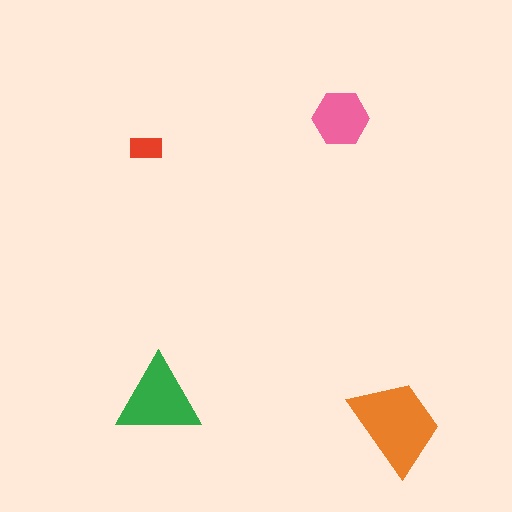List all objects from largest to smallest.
The orange trapezoid, the green triangle, the pink hexagon, the red rectangle.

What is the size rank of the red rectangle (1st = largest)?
4th.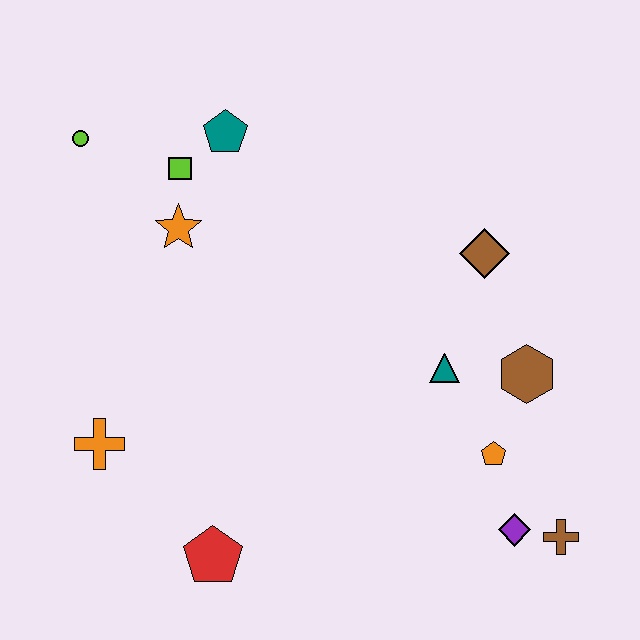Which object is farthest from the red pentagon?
The lime circle is farthest from the red pentagon.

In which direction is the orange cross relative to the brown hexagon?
The orange cross is to the left of the brown hexagon.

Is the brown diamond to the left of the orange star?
No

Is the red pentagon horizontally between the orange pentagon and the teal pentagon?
No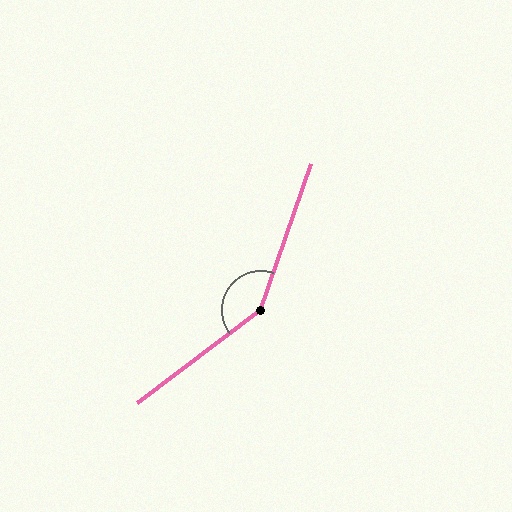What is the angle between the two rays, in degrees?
Approximately 146 degrees.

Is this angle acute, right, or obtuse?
It is obtuse.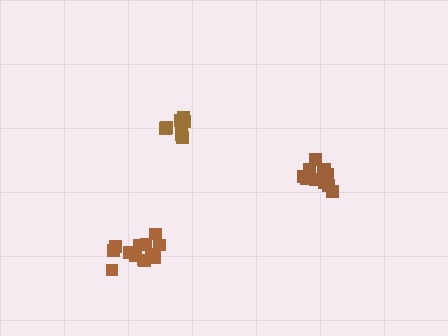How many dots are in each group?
Group 1: 15 dots, Group 2: 11 dots, Group 3: 14 dots (40 total).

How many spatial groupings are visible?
There are 3 spatial groupings.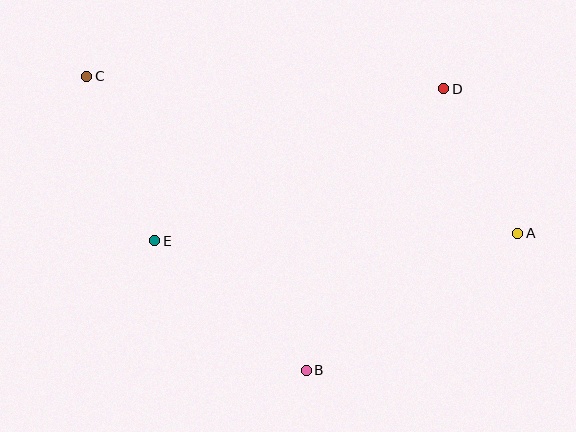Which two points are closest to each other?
Points A and D are closest to each other.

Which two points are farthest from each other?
Points A and C are farthest from each other.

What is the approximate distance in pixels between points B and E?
The distance between B and E is approximately 199 pixels.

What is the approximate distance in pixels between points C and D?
The distance between C and D is approximately 357 pixels.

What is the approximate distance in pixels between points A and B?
The distance between A and B is approximately 252 pixels.